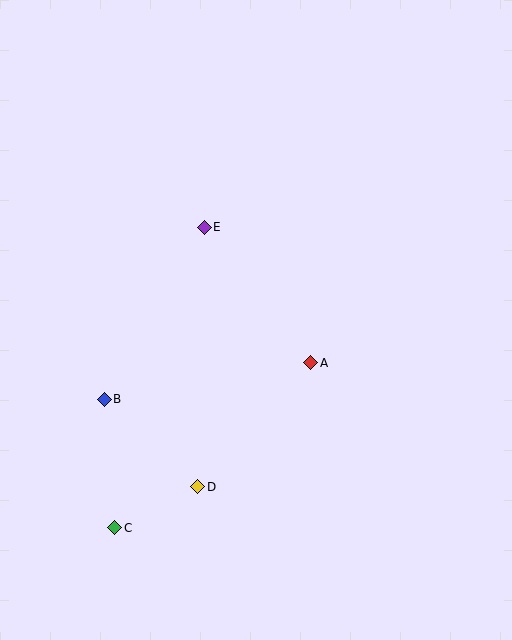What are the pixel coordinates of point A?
Point A is at (311, 363).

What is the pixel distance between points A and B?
The distance between A and B is 210 pixels.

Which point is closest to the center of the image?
Point A at (311, 363) is closest to the center.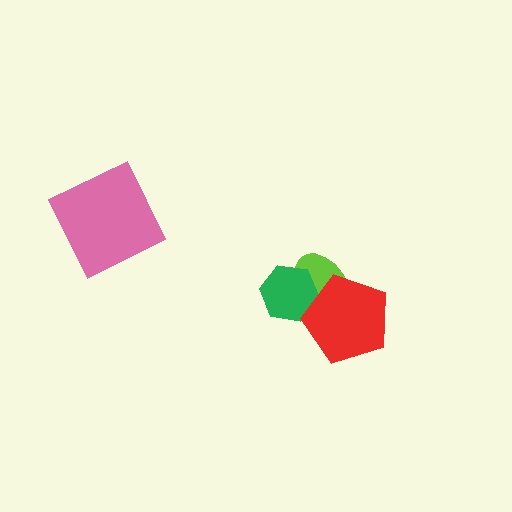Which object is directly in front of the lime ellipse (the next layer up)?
The green hexagon is directly in front of the lime ellipse.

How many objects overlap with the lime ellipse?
2 objects overlap with the lime ellipse.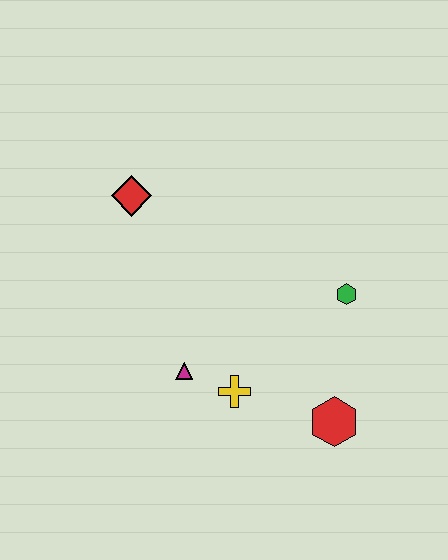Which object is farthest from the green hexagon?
The red diamond is farthest from the green hexagon.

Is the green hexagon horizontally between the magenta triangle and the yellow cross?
No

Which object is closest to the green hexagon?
The red hexagon is closest to the green hexagon.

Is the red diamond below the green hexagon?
No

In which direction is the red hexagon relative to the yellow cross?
The red hexagon is to the right of the yellow cross.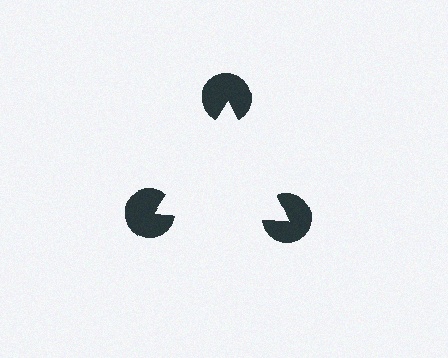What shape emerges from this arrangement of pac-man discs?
An illusory triangle — its edges are inferred from the aligned wedge cuts in the pac-man discs, not physically drawn.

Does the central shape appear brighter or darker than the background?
It typically appears slightly brighter than the background, even though no actual brightness change is drawn.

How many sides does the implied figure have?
3 sides.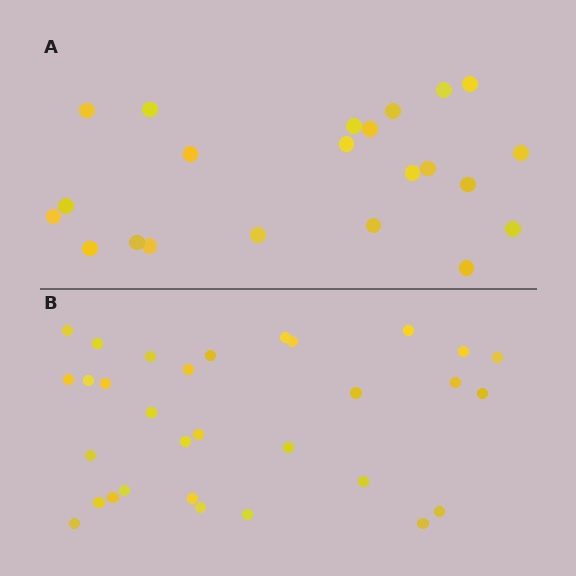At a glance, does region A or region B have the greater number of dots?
Region B (the bottom region) has more dots.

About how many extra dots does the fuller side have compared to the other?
Region B has roughly 8 or so more dots than region A.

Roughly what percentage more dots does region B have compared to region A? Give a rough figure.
About 40% more.